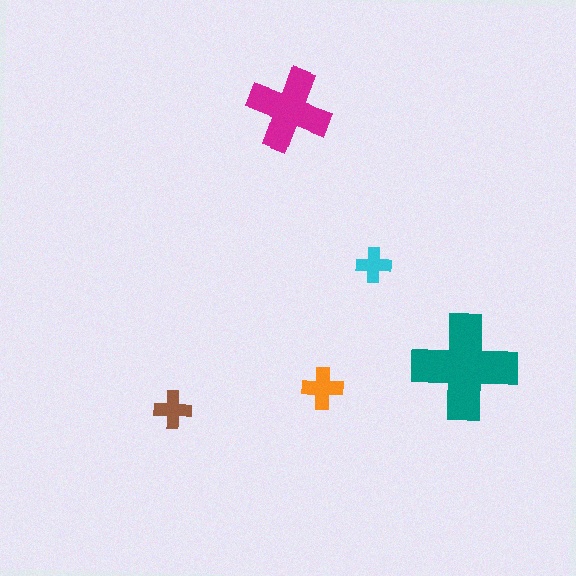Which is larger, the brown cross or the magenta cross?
The magenta one.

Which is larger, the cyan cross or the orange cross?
The orange one.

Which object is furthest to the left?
The brown cross is leftmost.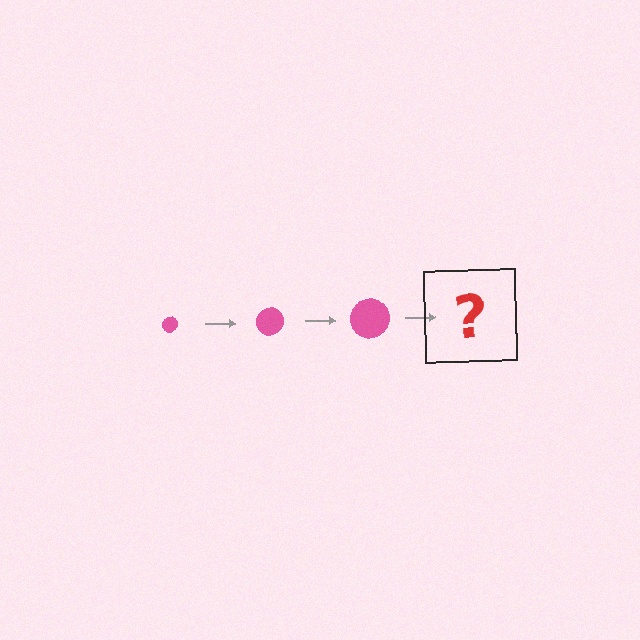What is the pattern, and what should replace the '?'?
The pattern is that the circle gets progressively larger each step. The '?' should be a pink circle, larger than the previous one.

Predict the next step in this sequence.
The next step is a pink circle, larger than the previous one.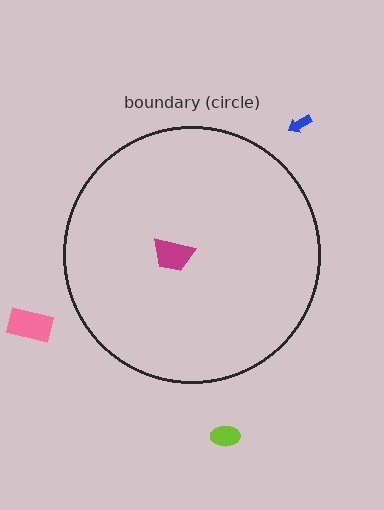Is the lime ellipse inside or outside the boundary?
Outside.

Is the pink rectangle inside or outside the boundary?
Outside.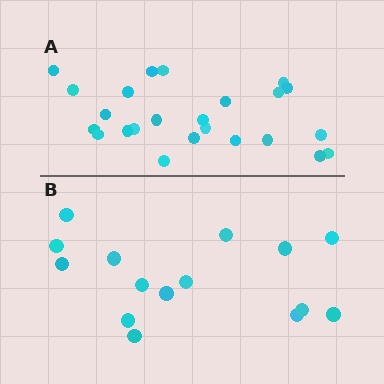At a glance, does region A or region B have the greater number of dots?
Region A (the top region) has more dots.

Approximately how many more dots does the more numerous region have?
Region A has roughly 8 or so more dots than region B.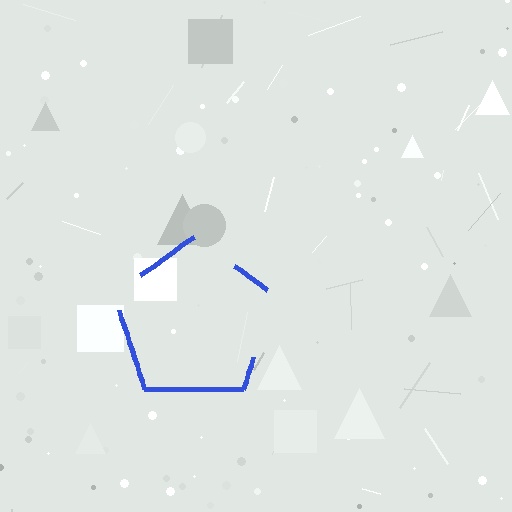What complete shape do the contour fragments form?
The contour fragments form a pentagon.